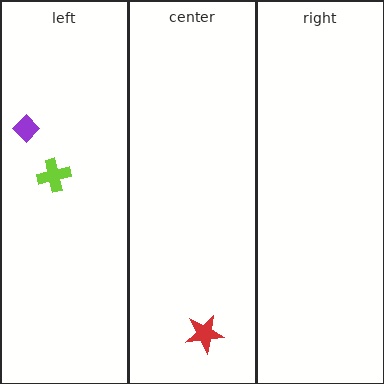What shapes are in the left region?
The lime cross, the purple diamond.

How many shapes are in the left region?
2.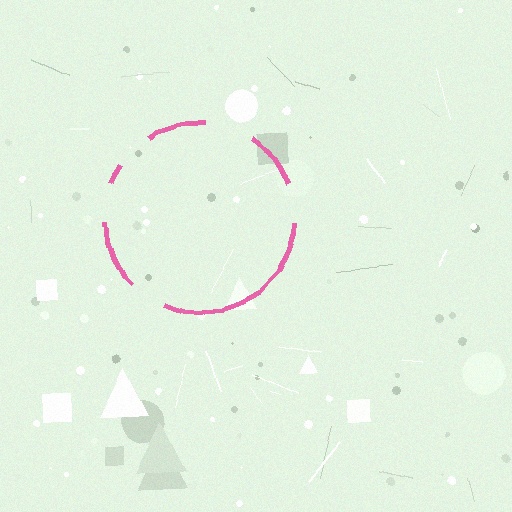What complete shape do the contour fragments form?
The contour fragments form a circle.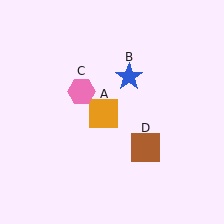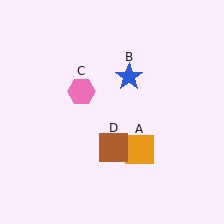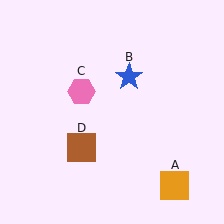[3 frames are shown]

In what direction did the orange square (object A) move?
The orange square (object A) moved down and to the right.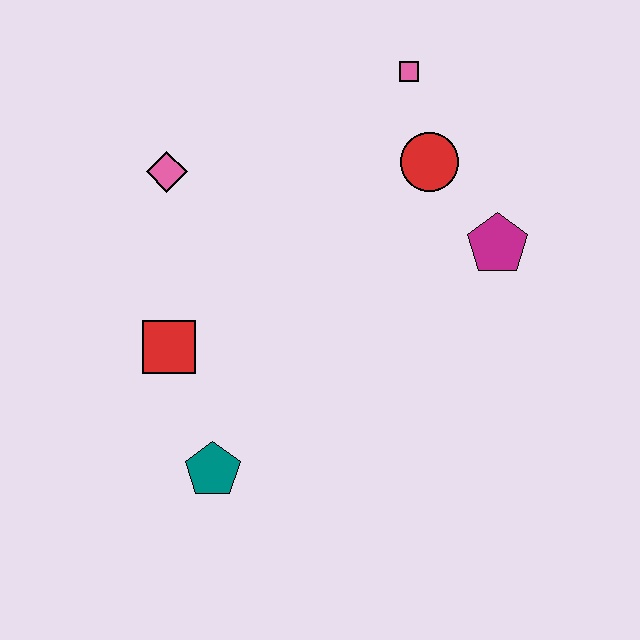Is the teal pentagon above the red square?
No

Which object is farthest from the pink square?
The teal pentagon is farthest from the pink square.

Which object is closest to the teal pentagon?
The red square is closest to the teal pentagon.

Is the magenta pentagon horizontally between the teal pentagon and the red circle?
No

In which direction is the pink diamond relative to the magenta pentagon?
The pink diamond is to the left of the magenta pentagon.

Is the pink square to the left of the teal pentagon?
No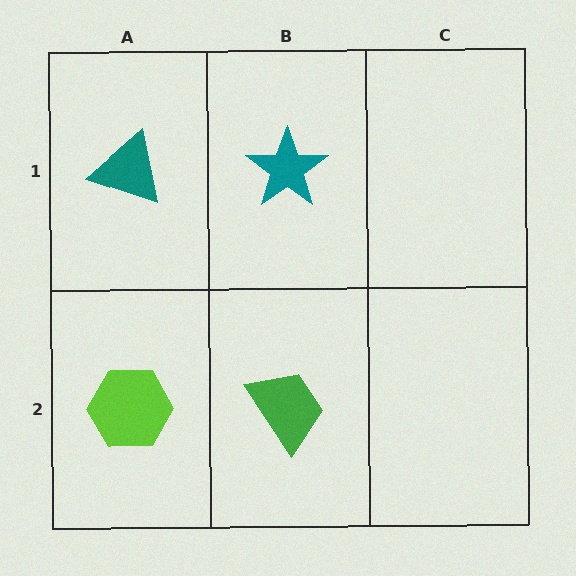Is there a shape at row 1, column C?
No, that cell is empty.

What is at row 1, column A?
A teal triangle.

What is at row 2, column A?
A lime hexagon.